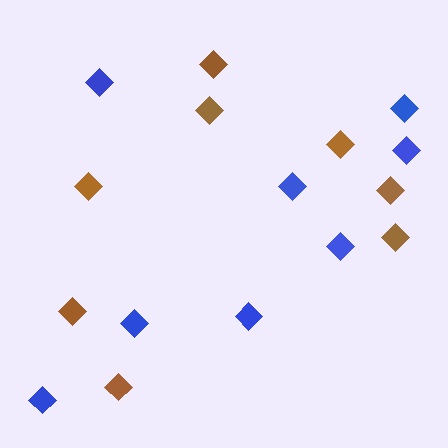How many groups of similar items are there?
There are 2 groups: one group of brown diamonds (8) and one group of blue diamonds (8).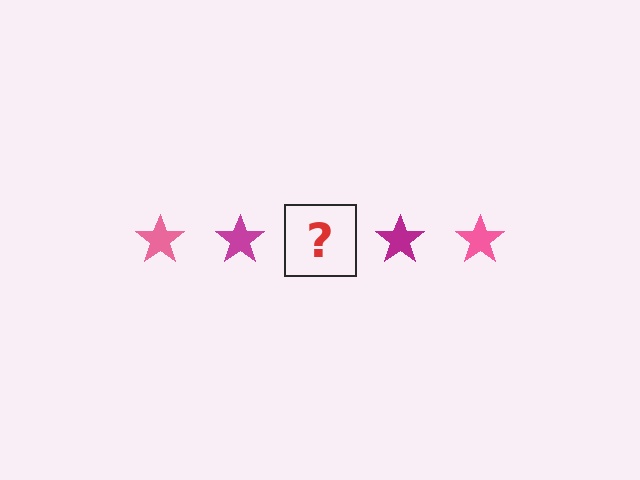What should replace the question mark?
The question mark should be replaced with a pink star.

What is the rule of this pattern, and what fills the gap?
The rule is that the pattern cycles through pink, magenta stars. The gap should be filled with a pink star.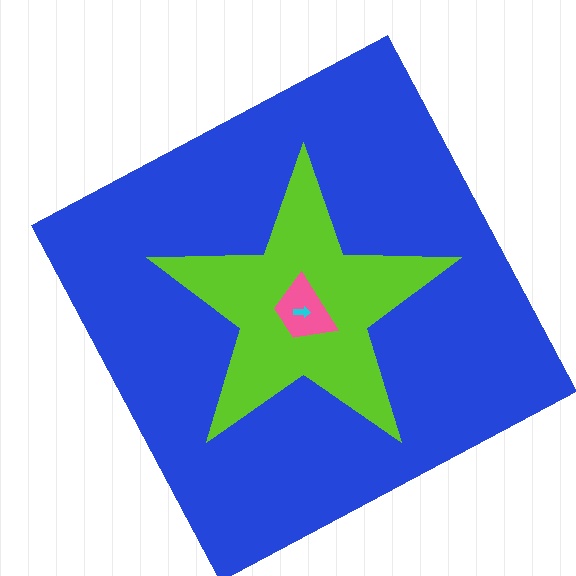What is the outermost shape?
The blue square.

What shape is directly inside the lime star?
The pink trapezoid.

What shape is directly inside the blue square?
The lime star.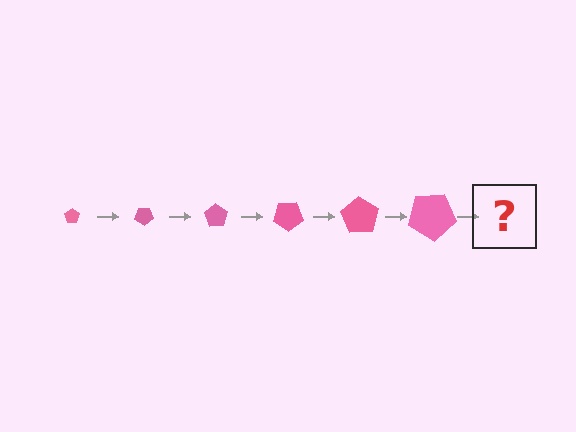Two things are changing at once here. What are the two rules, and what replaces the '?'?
The two rules are that the pentagon grows larger each step and it rotates 35 degrees each step. The '?' should be a pentagon, larger than the previous one and rotated 210 degrees from the start.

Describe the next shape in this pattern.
It should be a pentagon, larger than the previous one and rotated 210 degrees from the start.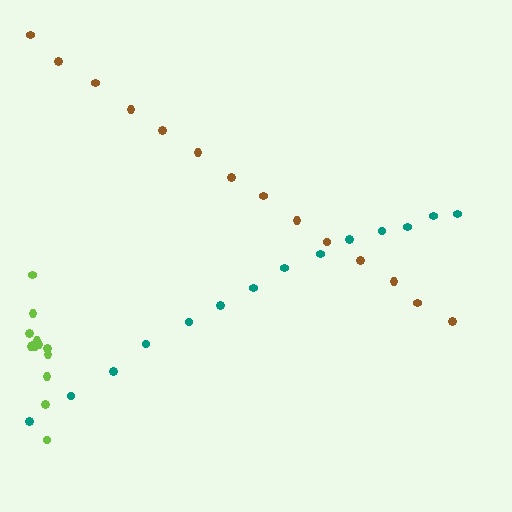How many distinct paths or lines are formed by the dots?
There are 3 distinct paths.